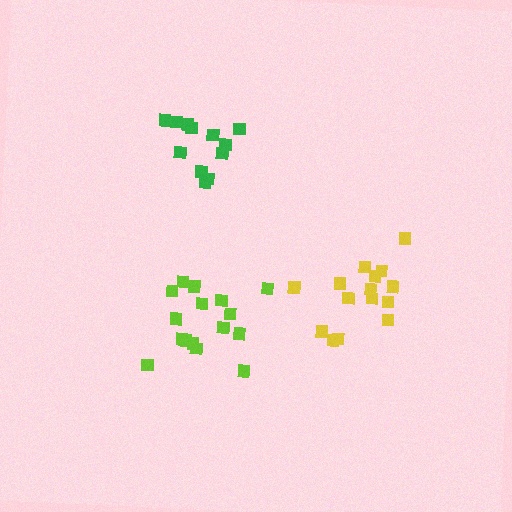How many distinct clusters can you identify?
There are 3 distinct clusters.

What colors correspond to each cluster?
The clusters are colored: lime, yellow, green.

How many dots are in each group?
Group 1: 16 dots, Group 2: 15 dots, Group 3: 13 dots (44 total).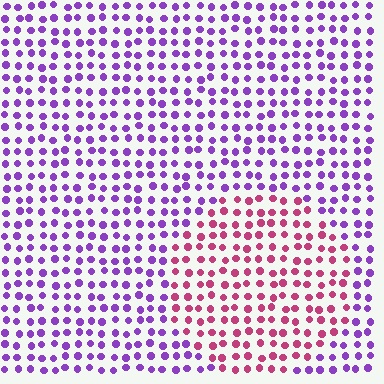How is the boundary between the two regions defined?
The boundary is defined purely by a slight shift in hue (about 56 degrees). Spacing, size, and orientation are identical on both sides.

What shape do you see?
I see a circle.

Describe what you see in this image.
The image is filled with small purple elements in a uniform arrangement. A circle-shaped region is visible where the elements are tinted to a slightly different hue, forming a subtle color boundary.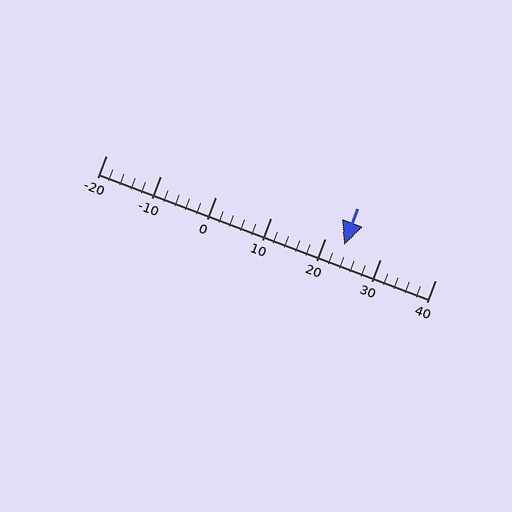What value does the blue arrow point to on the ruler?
The blue arrow points to approximately 23.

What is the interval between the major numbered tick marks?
The major tick marks are spaced 10 units apart.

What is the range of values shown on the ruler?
The ruler shows values from -20 to 40.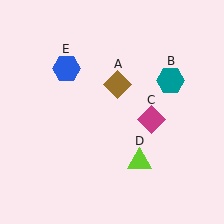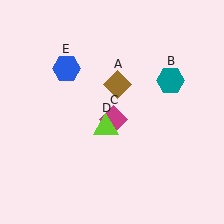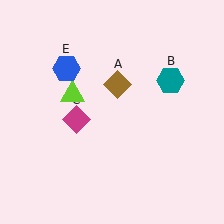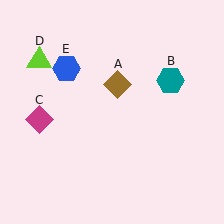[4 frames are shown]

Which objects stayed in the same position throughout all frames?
Brown diamond (object A) and teal hexagon (object B) and blue hexagon (object E) remained stationary.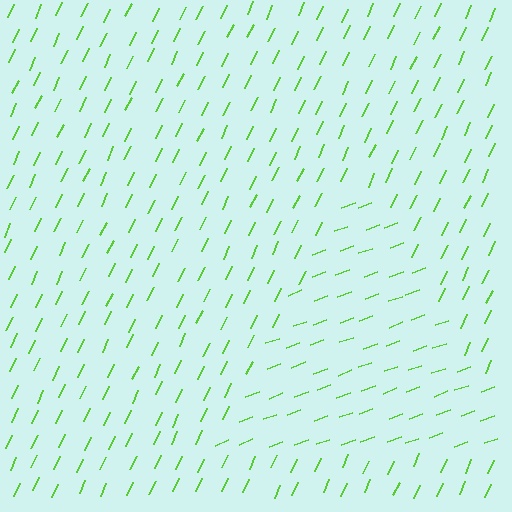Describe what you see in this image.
The image is filled with small lime line segments. A triangle region in the image has lines oriented differently from the surrounding lines, creating a visible texture boundary.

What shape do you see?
I see a triangle.